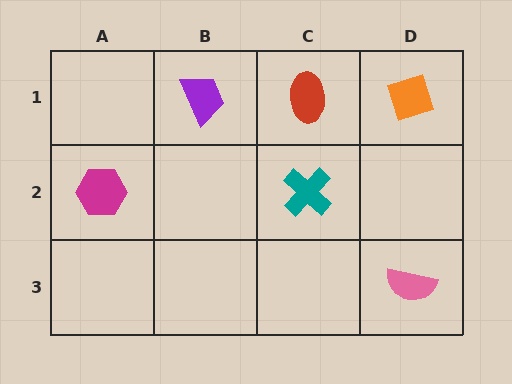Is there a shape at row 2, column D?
No, that cell is empty.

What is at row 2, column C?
A teal cross.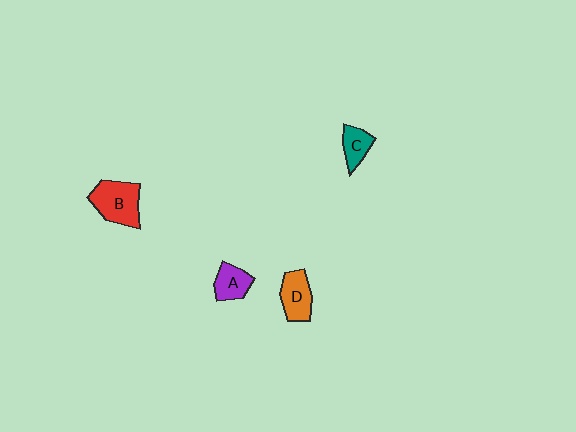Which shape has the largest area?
Shape B (red).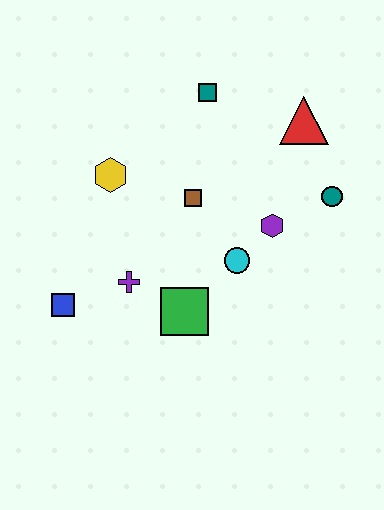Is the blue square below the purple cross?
Yes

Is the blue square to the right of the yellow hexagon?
No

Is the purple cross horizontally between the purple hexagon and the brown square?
No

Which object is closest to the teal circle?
The purple hexagon is closest to the teal circle.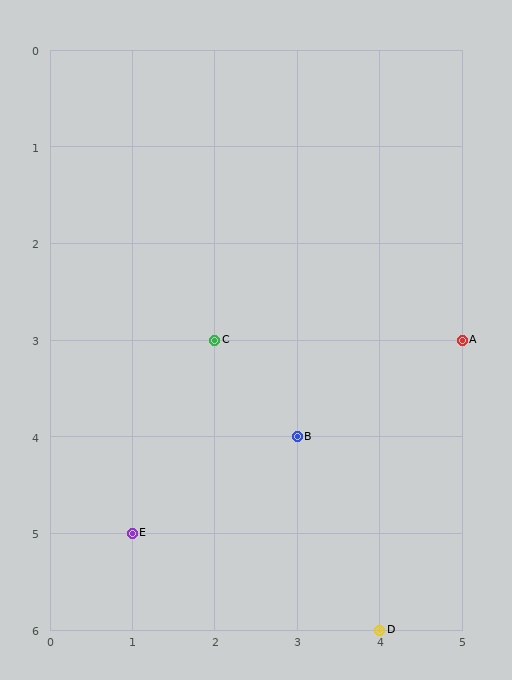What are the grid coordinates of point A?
Point A is at grid coordinates (5, 3).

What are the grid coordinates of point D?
Point D is at grid coordinates (4, 6).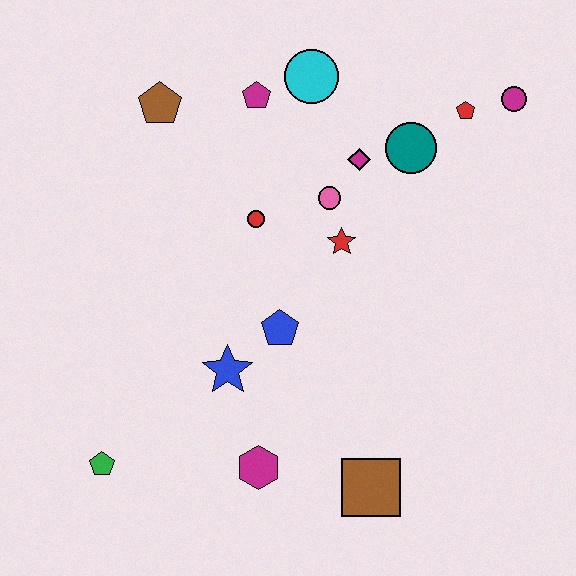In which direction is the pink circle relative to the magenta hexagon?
The pink circle is above the magenta hexagon.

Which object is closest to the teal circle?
The magenta diamond is closest to the teal circle.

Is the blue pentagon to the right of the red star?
No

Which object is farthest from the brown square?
The brown pentagon is farthest from the brown square.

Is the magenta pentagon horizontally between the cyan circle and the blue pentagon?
No